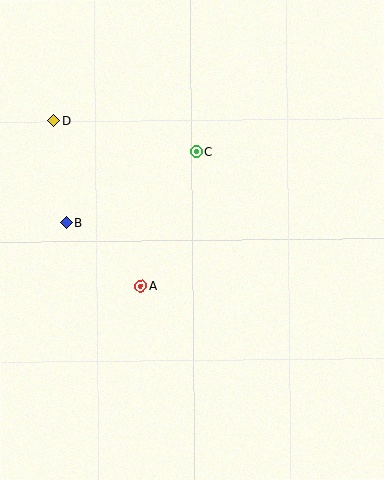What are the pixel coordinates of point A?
Point A is at (141, 286).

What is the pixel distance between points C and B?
The distance between C and B is 148 pixels.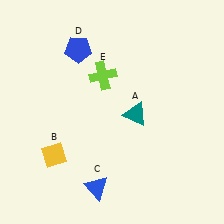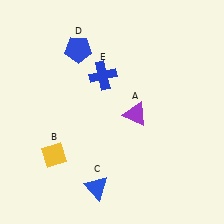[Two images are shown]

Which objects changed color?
A changed from teal to purple. E changed from lime to blue.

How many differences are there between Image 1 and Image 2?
There are 2 differences between the two images.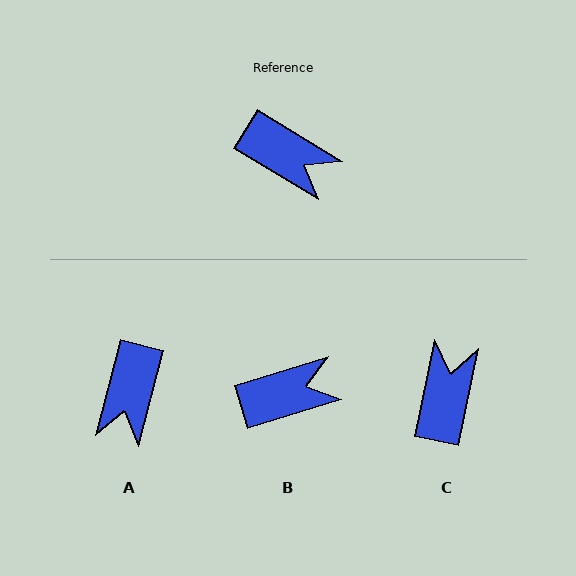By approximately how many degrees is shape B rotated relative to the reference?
Approximately 48 degrees counter-clockwise.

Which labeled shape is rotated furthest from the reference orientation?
C, about 110 degrees away.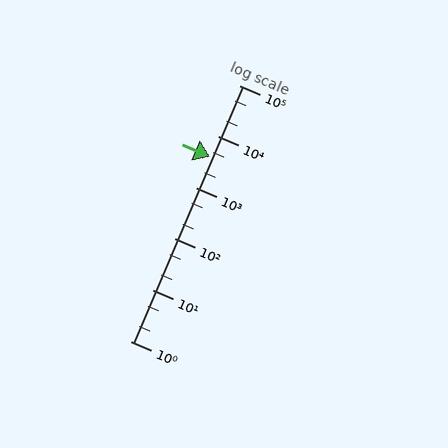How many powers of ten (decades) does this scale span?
The scale spans 5 decades, from 1 to 100000.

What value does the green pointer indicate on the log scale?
The pointer indicates approximately 4000.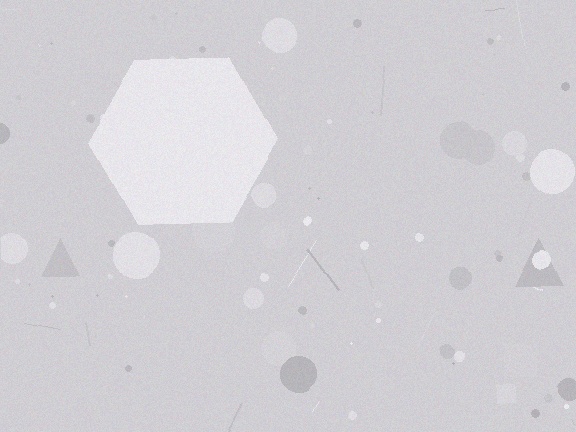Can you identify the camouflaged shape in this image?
The camouflaged shape is a hexagon.